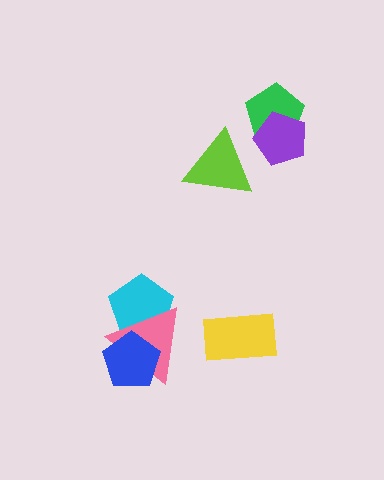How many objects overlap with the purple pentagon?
1 object overlaps with the purple pentagon.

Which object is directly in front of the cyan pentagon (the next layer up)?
The pink triangle is directly in front of the cyan pentagon.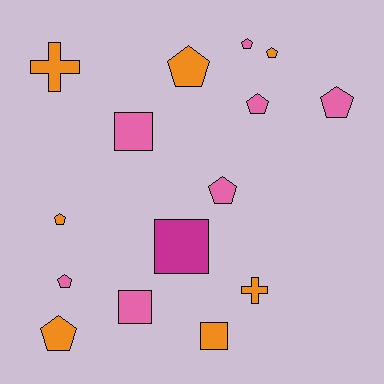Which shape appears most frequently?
Pentagon, with 9 objects.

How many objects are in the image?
There are 15 objects.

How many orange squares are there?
There is 1 orange square.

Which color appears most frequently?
Orange, with 7 objects.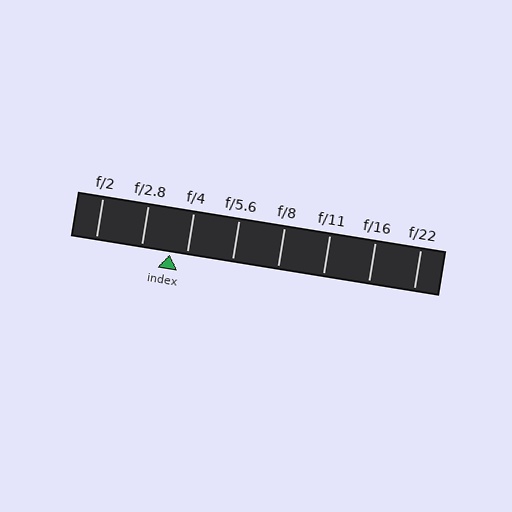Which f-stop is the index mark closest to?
The index mark is closest to f/4.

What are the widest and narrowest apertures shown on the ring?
The widest aperture shown is f/2 and the narrowest is f/22.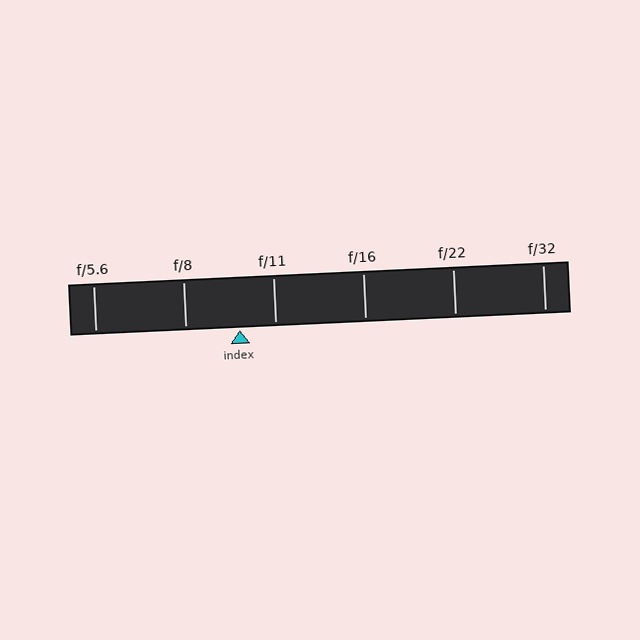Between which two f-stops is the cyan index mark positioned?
The index mark is between f/8 and f/11.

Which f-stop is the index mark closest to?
The index mark is closest to f/11.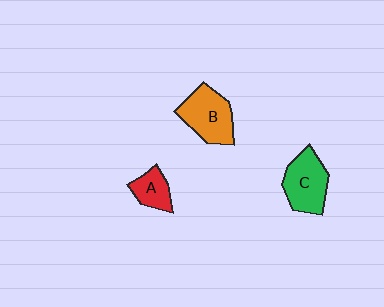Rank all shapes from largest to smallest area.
From largest to smallest: B (orange), C (green), A (red).